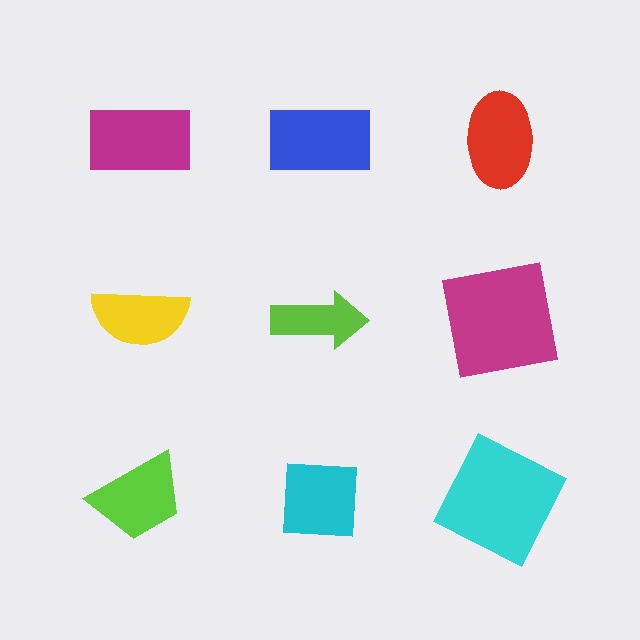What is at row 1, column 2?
A blue rectangle.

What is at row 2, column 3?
A magenta square.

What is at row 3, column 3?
A cyan square.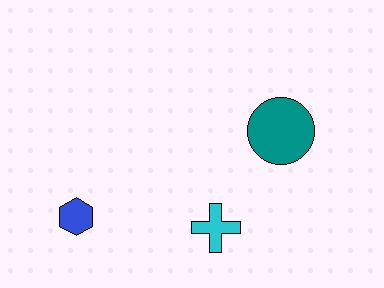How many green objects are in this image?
There are no green objects.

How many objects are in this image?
There are 3 objects.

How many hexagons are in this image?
There is 1 hexagon.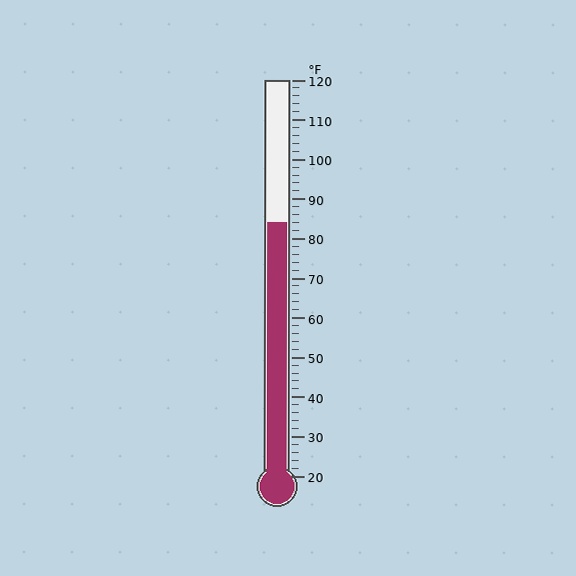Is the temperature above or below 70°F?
The temperature is above 70°F.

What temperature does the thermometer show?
The thermometer shows approximately 84°F.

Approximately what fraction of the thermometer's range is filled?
The thermometer is filled to approximately 65% of its range.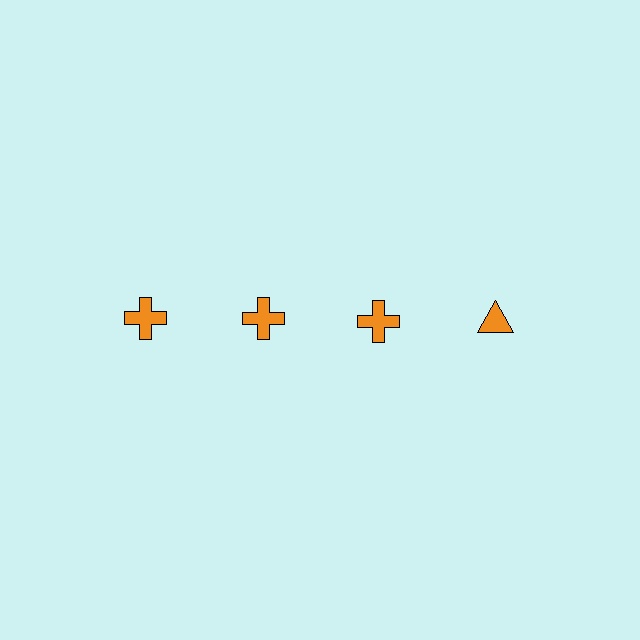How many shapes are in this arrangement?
There are 4 shapes arranged in a grid pattern.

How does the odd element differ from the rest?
It has a different shape: triangle instead of cross.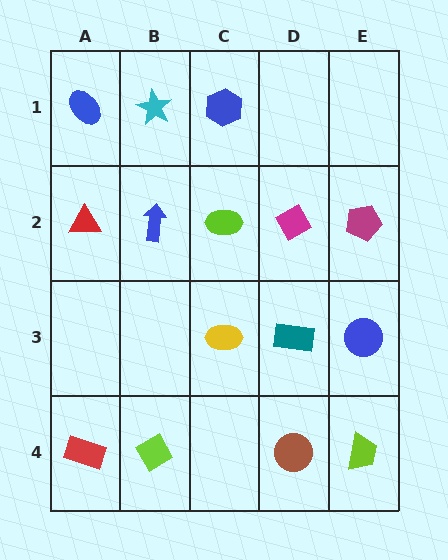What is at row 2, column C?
A lime ellipse.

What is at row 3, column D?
A teal rectangle.